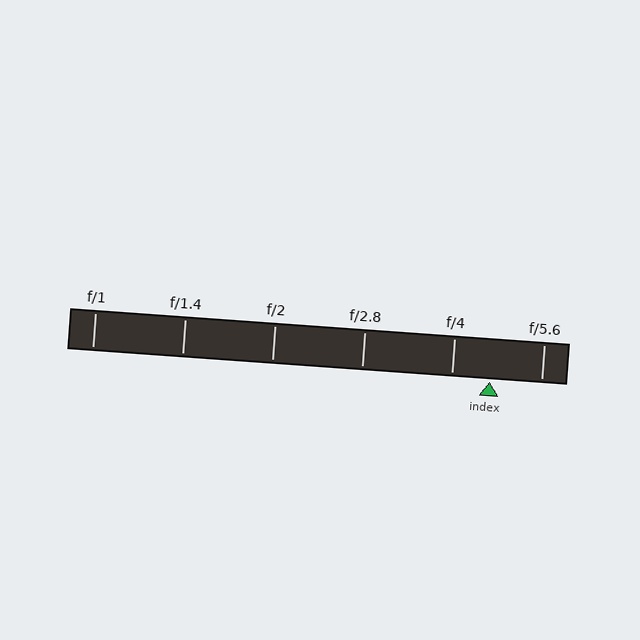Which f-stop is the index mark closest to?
The index mark is closest to f/4.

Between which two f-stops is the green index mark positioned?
The index mark is between f/4 and f/5.6.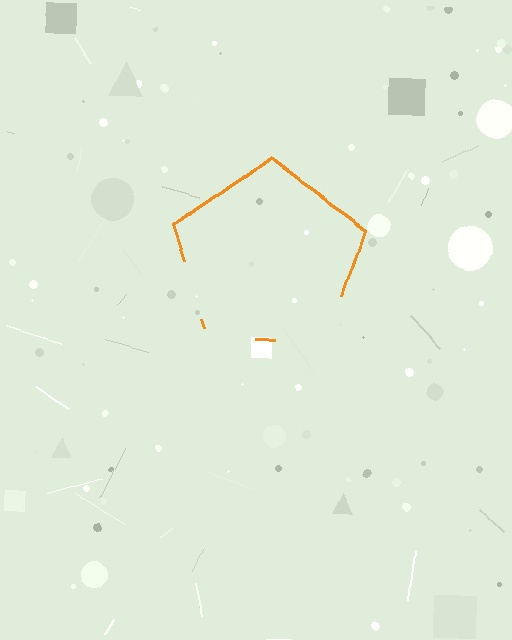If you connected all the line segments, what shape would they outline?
They would outline a pentagon.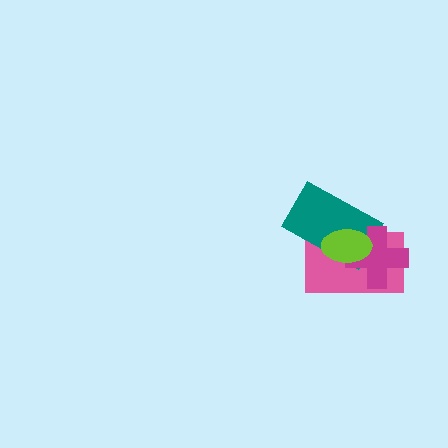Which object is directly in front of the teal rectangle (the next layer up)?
The magenta cross is directly in front of the teal rectangle.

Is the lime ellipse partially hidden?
No, no other shape covers it.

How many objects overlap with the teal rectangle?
3 objects overlap with the teal rectangle.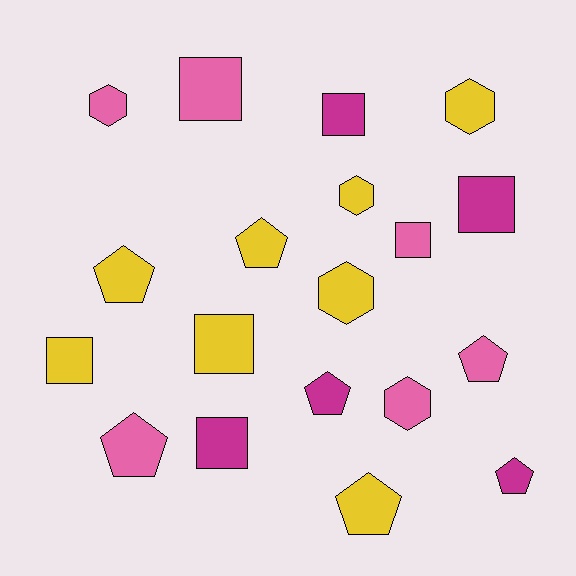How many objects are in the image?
There are 19 objects.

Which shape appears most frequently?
Square, with 7 objects.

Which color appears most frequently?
Yellow, with 8 objects.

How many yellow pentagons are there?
There are 3 yellow pentagons.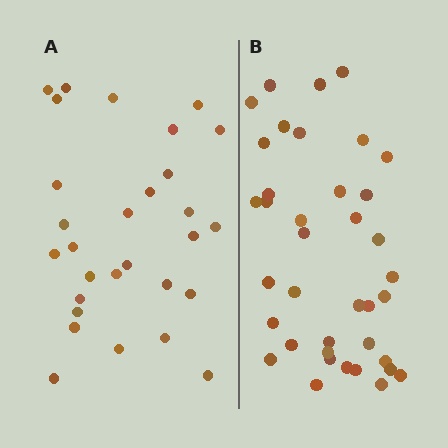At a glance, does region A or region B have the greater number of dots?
Region B (the right region) has more dots.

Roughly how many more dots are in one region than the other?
Region B has roughly 8 or so more dots than region A.